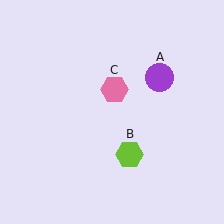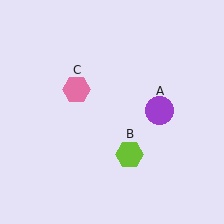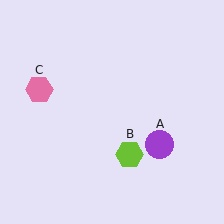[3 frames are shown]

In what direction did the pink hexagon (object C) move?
The pink hexagon (object C) moved left.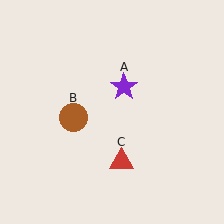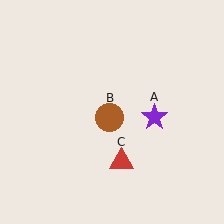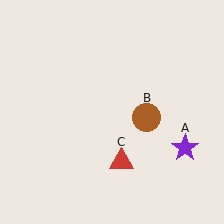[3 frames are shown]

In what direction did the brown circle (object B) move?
The brown circle (object B) moved right.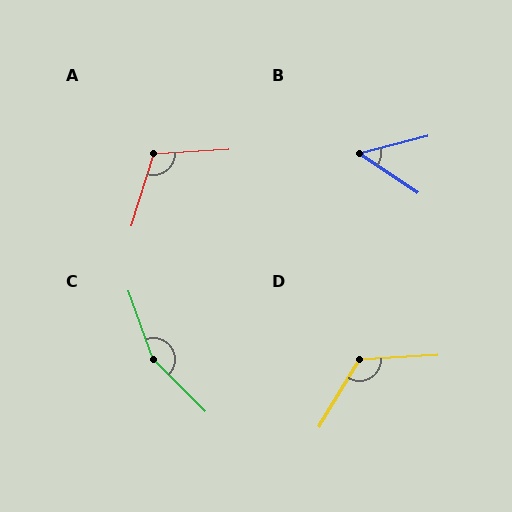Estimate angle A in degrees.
Approximately 110 degrees.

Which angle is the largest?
C, at approximately 155 degrees.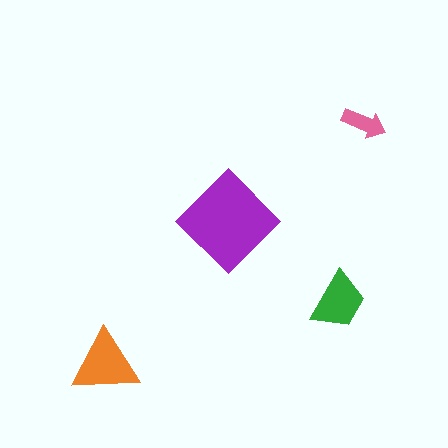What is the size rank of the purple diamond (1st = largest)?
1st.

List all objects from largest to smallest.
The purple diamond, the orange triangle, the green trapezoid, the pink arrow.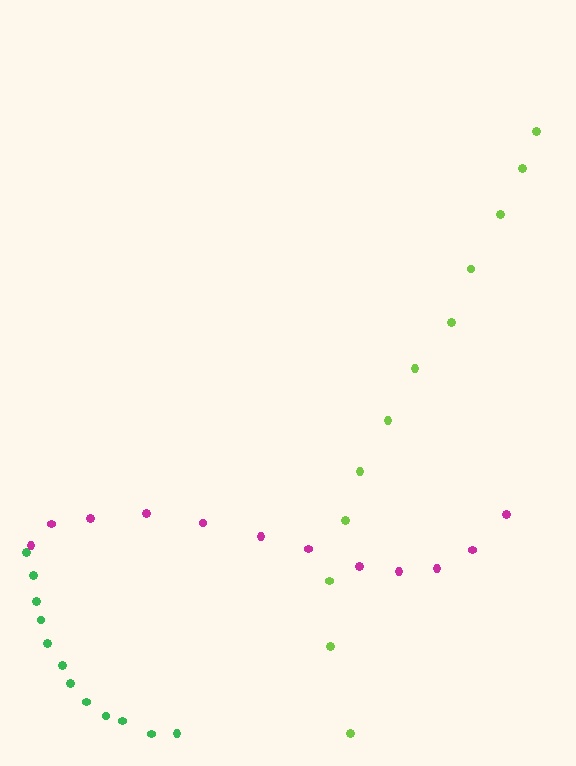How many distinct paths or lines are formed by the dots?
There are 3 distinct paths.